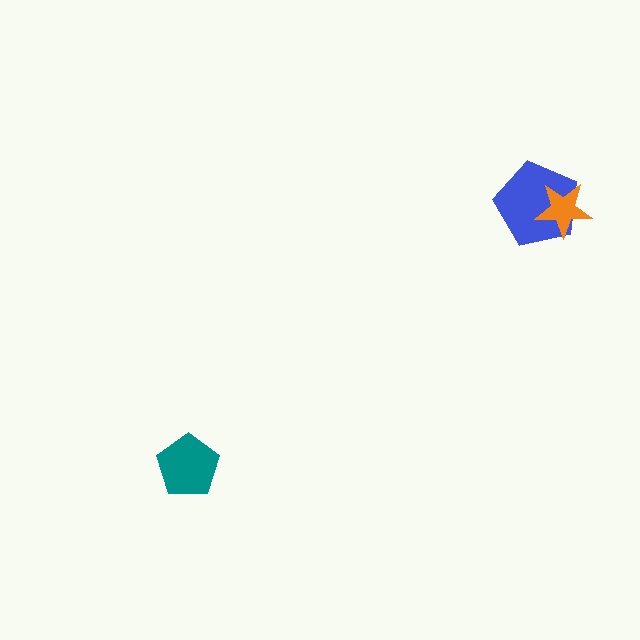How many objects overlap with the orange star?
1 object overlaps with the orange star.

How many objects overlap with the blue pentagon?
1 object overlaps with the blue pentagon.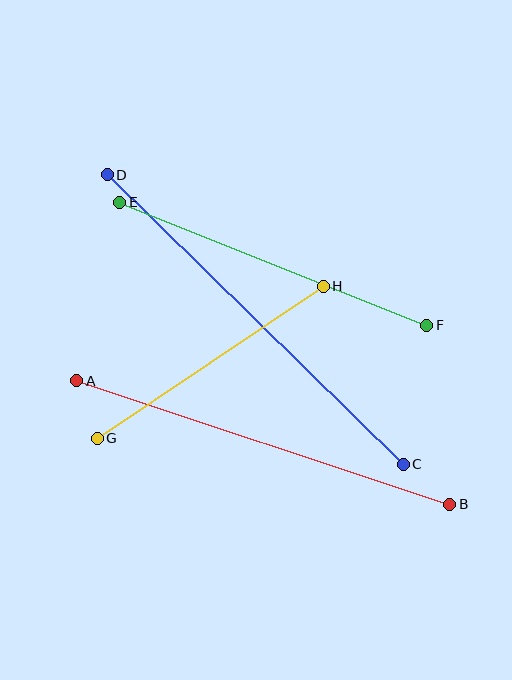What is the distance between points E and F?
The distance is approximately 331 pixels.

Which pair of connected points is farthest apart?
Points C and D are farthest apart.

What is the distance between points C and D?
The distance is approximately 414 pixels.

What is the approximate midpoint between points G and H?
The midpoint is at approximately (210, 362) pixels.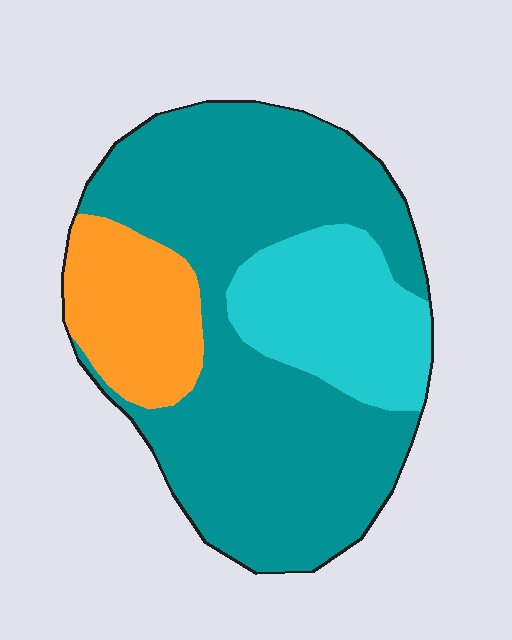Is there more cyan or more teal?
Teal.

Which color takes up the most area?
Teal, at roughly 65%.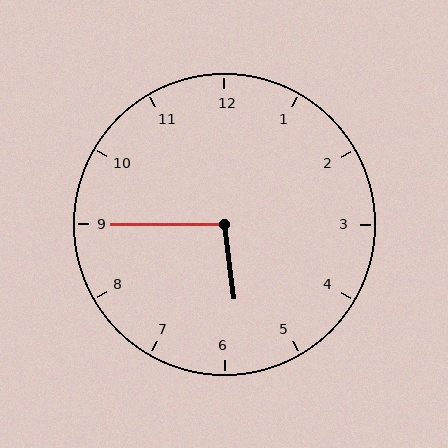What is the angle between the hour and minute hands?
Approximately 98 degrees.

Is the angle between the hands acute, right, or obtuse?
It is obtuse.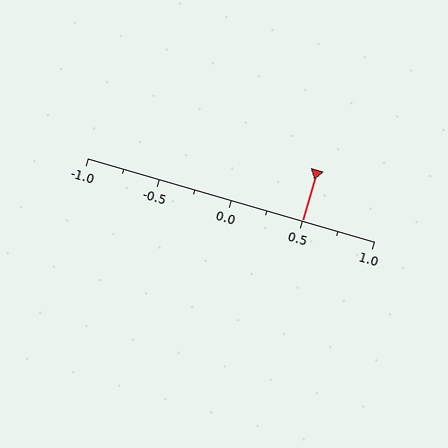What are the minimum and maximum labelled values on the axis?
The axis runs from -1.0 to 1.0.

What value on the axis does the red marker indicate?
The marker indicates approximately 0.5.